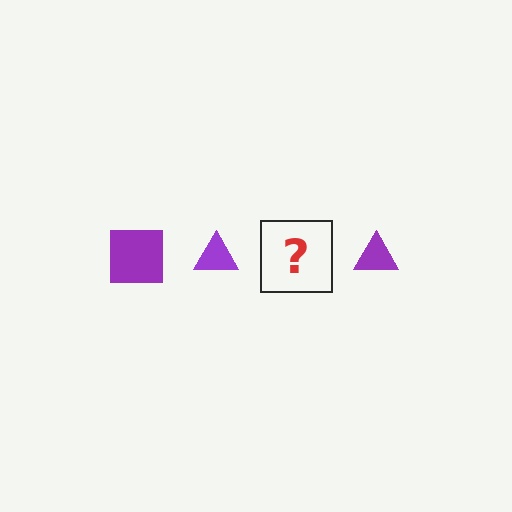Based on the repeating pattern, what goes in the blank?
The blank should be a purple square.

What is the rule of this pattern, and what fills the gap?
The rule is that the pattern cycles through square, triangle shapes in purple. The gap should be filled with a purple square.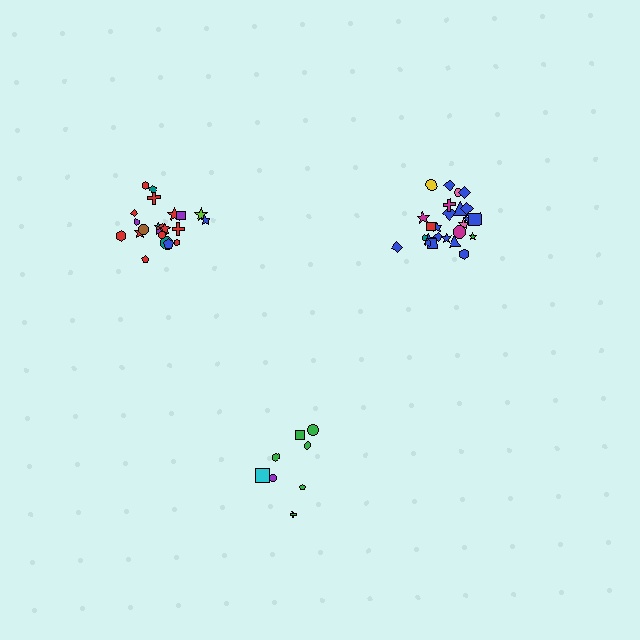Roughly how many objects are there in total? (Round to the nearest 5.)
Roughly 55 objects in total.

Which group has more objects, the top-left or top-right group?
The top-right group.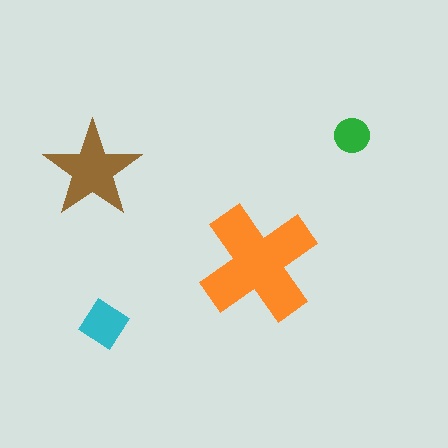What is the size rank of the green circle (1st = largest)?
4th.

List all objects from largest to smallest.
The orange cross, the brown star, the cyan diamond, the green circle.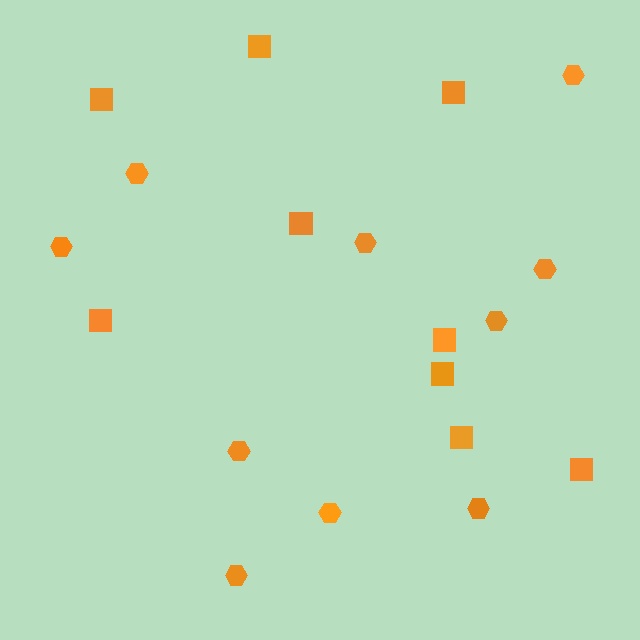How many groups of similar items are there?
There are 2 groups: one group of squares (9) and one group of hexagons (10).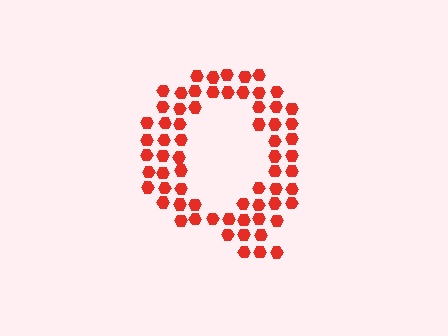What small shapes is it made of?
It is made of small hexagons.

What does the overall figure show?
The overall figure shows the letter Q.